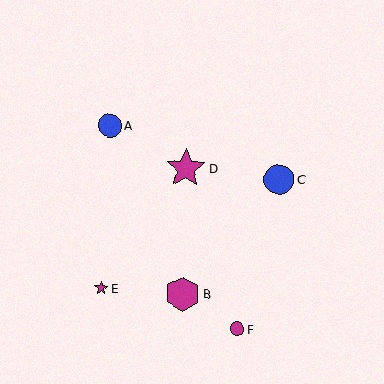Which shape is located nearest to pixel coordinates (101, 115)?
The blue circle (labeled A) at (110, 126) is nearest to that location.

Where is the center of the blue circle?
The center of the blue circle is at (279, 179).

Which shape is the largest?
The magenta star (labeled D) is the largest.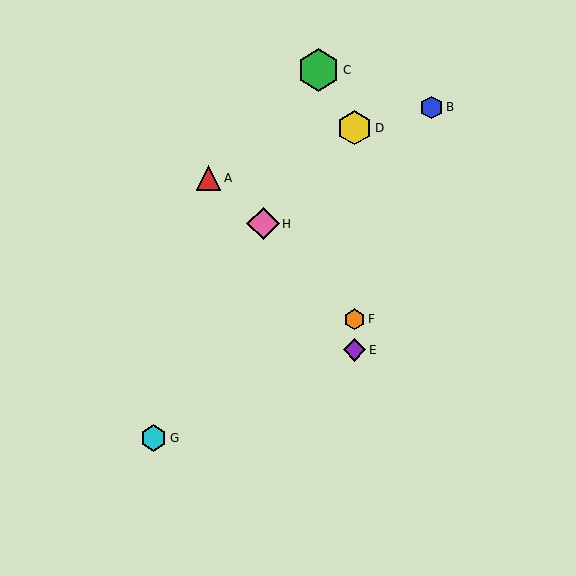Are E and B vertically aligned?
No, E is at x≈355 and B is at x≈432.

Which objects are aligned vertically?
Objects D, E, F are aligned vertically.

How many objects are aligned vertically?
3 objects (D, E, F) are aligned vertically.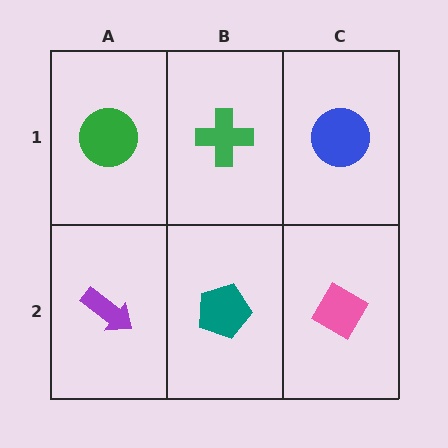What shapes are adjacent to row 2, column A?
A green circle (row 1, column A), a teal pentagon (row 2, column B).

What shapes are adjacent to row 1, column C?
A pink diamond (row 2, column C), a green cross (row 1, column B).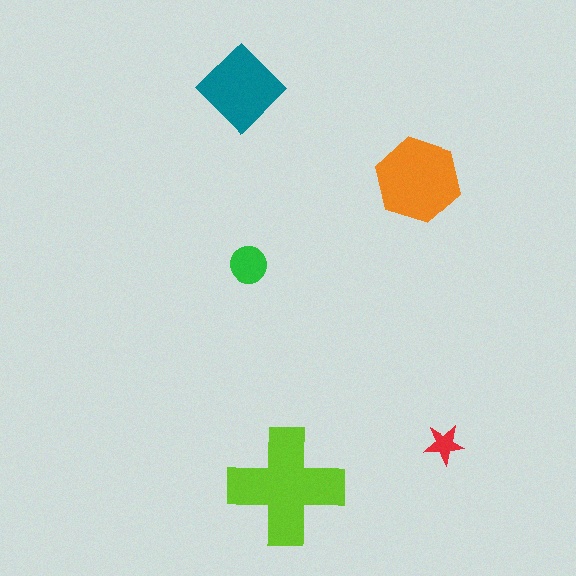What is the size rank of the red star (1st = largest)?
5th.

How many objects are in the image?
There are 5 objects in the image.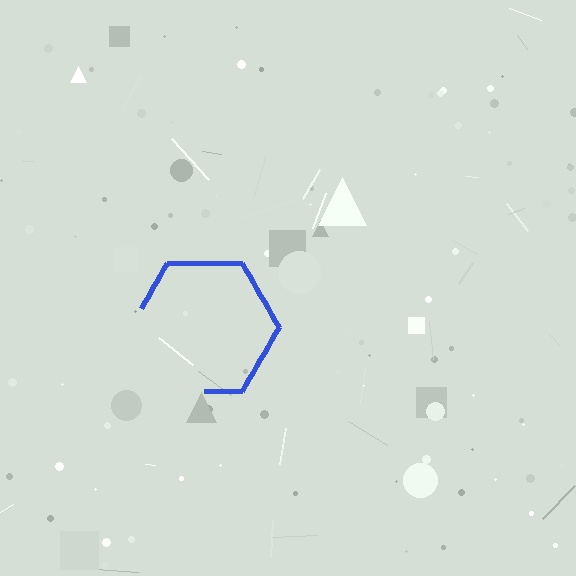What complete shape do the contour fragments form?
The contour fragments form a hexagon.